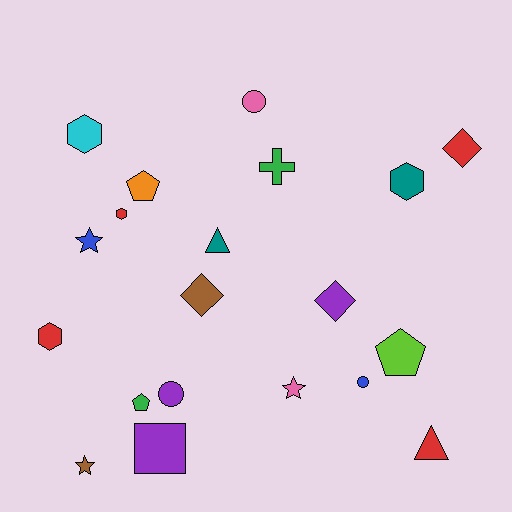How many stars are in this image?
There are 3 stars.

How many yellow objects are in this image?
There are no yellow objects.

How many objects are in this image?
There are 20 objects.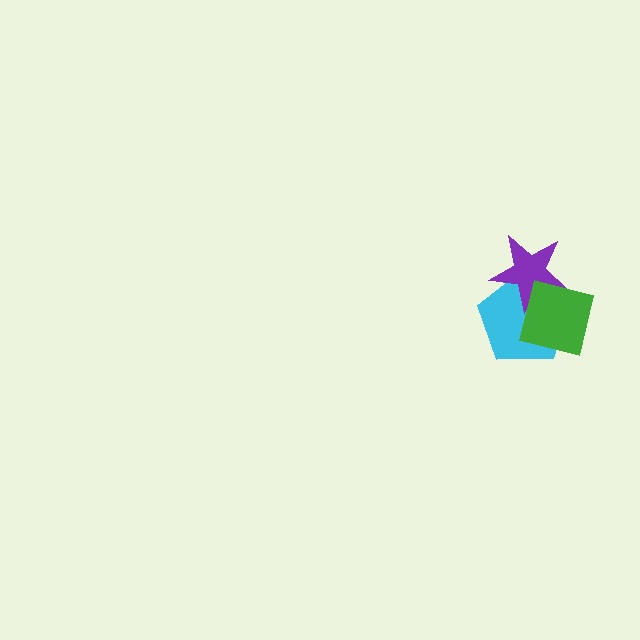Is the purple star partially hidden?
Yes, it is partially covered by another shape.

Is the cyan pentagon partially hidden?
Yes, it is partially covered by another shape.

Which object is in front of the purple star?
The green square is in front of the purple star.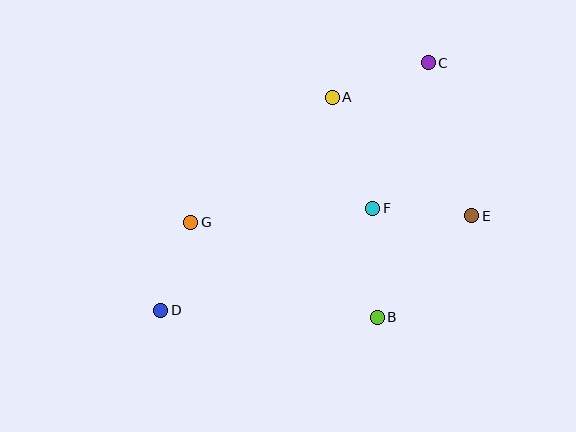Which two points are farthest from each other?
Points C and D are farthest from each other.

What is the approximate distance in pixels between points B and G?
The distance between B and G is approximately 209 pixels.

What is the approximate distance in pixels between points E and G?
The distance between E and G is approximately 281 pixels.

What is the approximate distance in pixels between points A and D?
The distance between A and D is approximately 273 pixels.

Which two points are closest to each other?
Points D and G are closest to each other.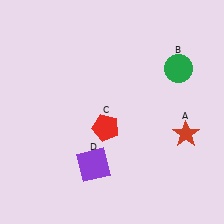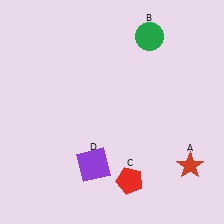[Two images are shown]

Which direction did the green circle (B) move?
The green circle (B) moved up.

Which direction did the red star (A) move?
The red star (A) moved down.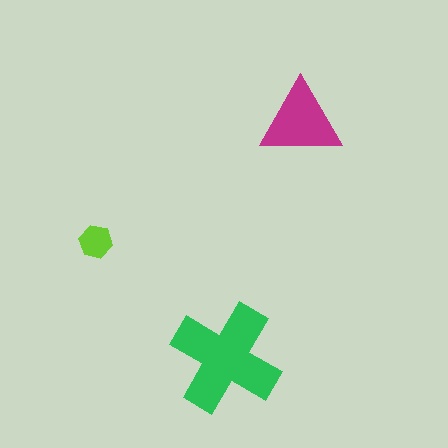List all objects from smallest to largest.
The lime hexagon, the magenta triangle, the green cross.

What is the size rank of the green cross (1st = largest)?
1st.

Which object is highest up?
The magenta triangle is topmost.